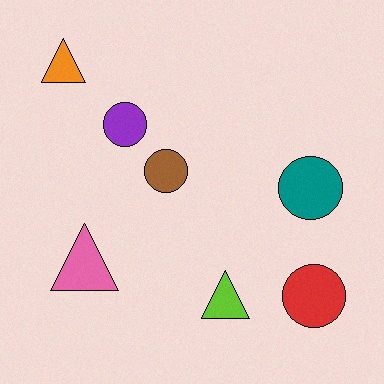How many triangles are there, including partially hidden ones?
There are 3 triangles.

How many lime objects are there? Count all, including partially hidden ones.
There is 1 lime object.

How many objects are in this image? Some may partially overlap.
There are 7 objects.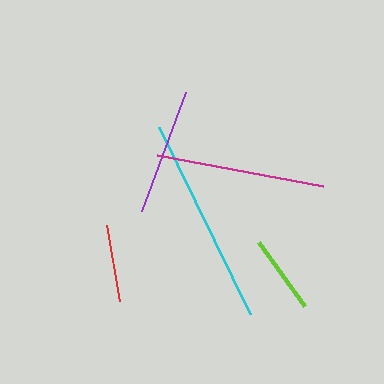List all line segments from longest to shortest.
From longest to shortest: cyan, magenta, purple, lime, red.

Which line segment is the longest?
The cyan line is the longest at approximately 208 pixels.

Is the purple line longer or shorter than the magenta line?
The magenta line is longer than the purple line.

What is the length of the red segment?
The red segment is approximately 77 pixels long.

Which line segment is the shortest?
The red line is the shortest at approximately 77 pixels.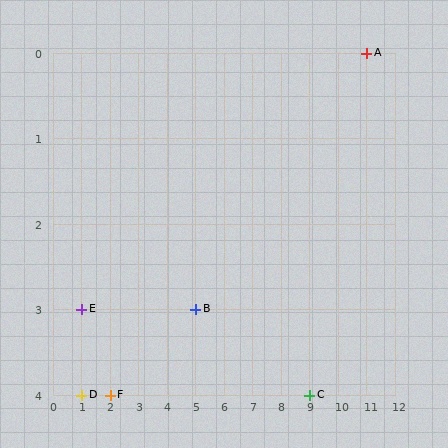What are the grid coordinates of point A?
Point A is at grid coordinates (11, 0).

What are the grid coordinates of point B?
Point B is at grid coordinates (5, 3).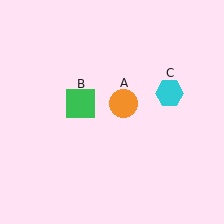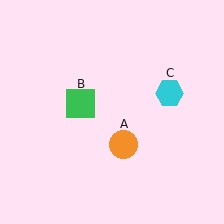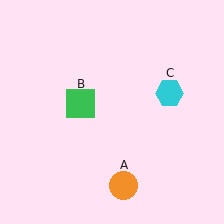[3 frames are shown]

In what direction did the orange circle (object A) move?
The orange circle (object A) moved down.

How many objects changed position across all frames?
1 object changed position: orange circle (object A).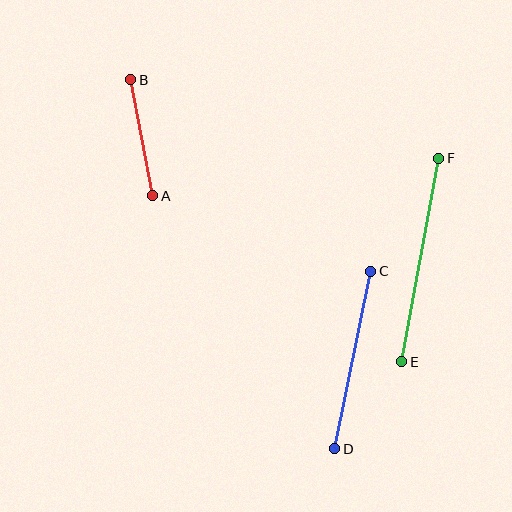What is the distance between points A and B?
The distance is approximately 118 pixels.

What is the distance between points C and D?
The distance is approximately 181 pixels.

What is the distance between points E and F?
The distance is approximately 207 pixels.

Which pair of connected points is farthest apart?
Points E and F are farthest apart.